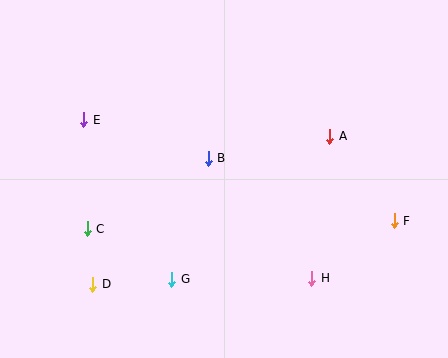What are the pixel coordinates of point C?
Point C is at (87, 229).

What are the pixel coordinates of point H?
Point H is at (312, 278).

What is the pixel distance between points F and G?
The distance between F and G is 230 pixels.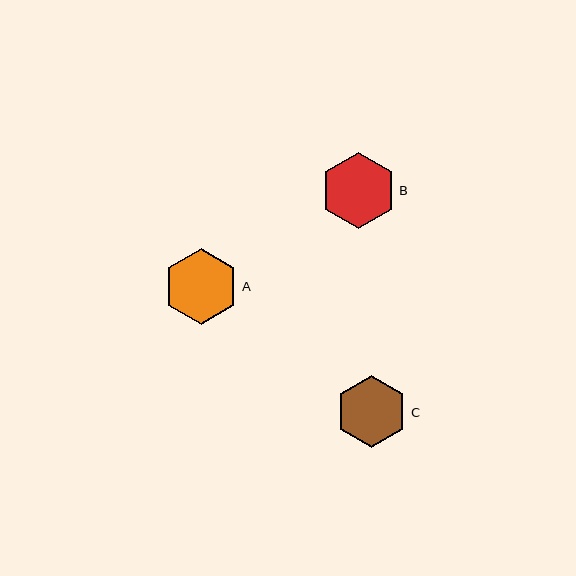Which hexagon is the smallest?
Hexagon C is the smallest with a size of approximately 72 pixels.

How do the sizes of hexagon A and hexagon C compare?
Hexagon A and hexagon C are approximately the same size.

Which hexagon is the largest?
Hexagon B is the largest with a size of approximately 76 pixels.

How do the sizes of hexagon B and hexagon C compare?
Hexagon B and hexagon C are approximately the same size.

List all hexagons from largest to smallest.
From largest to smallest: B, A, C.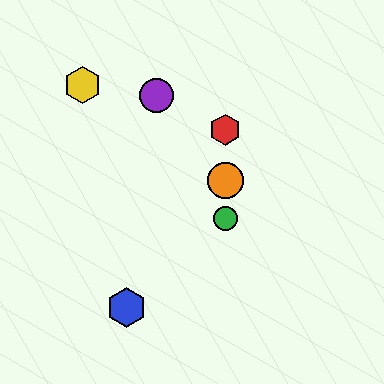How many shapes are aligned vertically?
3 shapes (the red hexagon, the green circle, the orange circle) are aligned vertically.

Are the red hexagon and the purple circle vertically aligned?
No, the red hexagon is at x≈225 and the purple circle is at x≈156.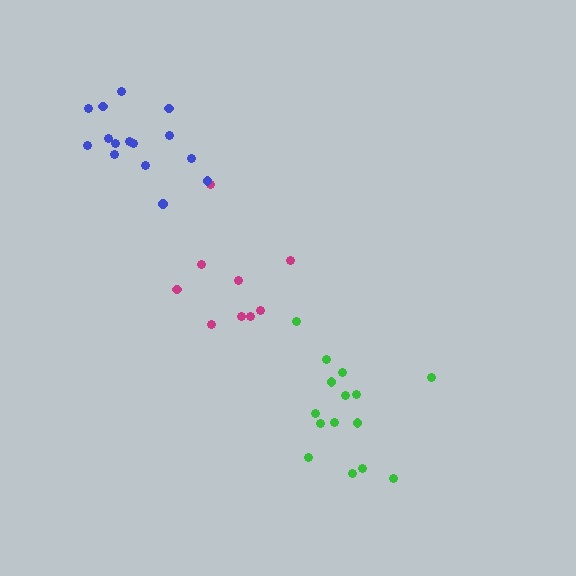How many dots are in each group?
Group 1: 9 dots, Group 2: 15 dots, Group 3: 15 dots (39 total).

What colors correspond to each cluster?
The clusters are colored: magenta, green, blue.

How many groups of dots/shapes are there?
There are 3 groups.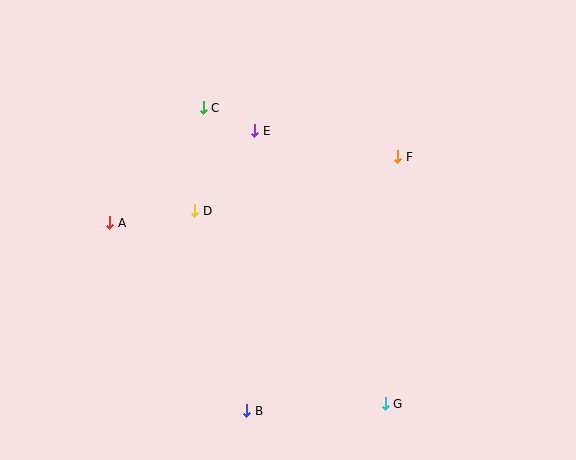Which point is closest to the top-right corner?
Point F is closest to the top-right corner.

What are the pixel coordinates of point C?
Point C is at (203, 108).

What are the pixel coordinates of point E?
Point E is at (255, 131).